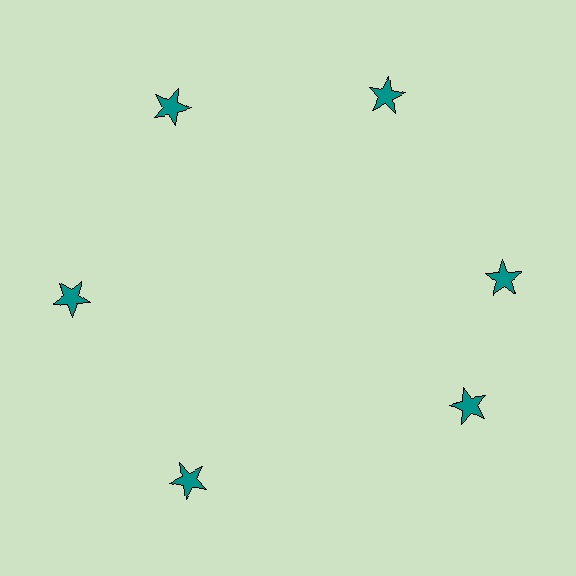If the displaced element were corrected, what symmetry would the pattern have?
It would have 6-fold rotational symmetry — the pattern would map onto itself every 60 degrees.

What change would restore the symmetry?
The symmetry would be restored by rotating it back into even spacing with its neighbors so that all 6 stars sit at equal angles and equal distance from the center.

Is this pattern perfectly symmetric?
No. The 6 teal stars are arranged in a ring, but one element near the 5 o'clock position is rotated out of alignment along the ring, breaking the 6-fold rotational symmetry.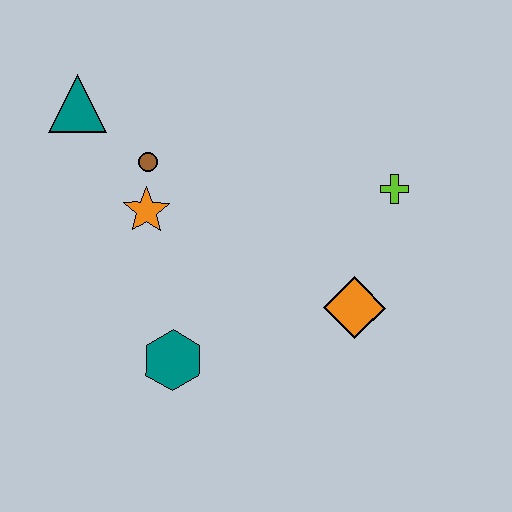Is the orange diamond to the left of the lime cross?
Yes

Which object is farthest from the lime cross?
The teal triangle is farthest from the lime cross.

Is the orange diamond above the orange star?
No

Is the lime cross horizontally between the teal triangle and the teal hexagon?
No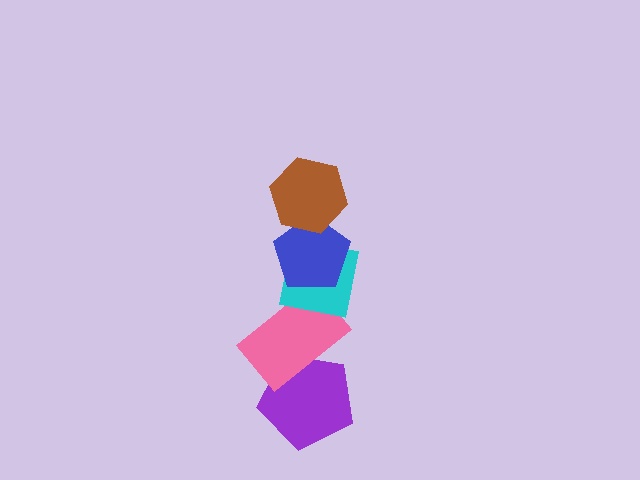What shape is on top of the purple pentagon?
The pink rectangle is on top of the purple pentagon.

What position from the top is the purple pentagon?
The purple pentagon is 5th from the top.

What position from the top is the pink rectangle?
The pink rectangle is 4th from the top.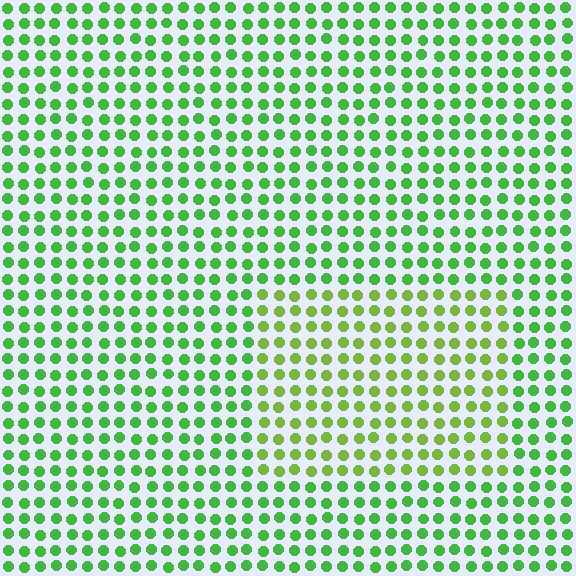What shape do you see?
I see a rectangle.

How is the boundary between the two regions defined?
The boundary is defined purely by a slight shift in hue (about 27 degrees). Spacing, size, and orientation are identical on both sides.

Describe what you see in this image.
The image is filled with small green elements in a uniform arrangement. A rectangle-shaped region is visible where the elements are tinted to a slightly different hue, forming a subtle color boundary.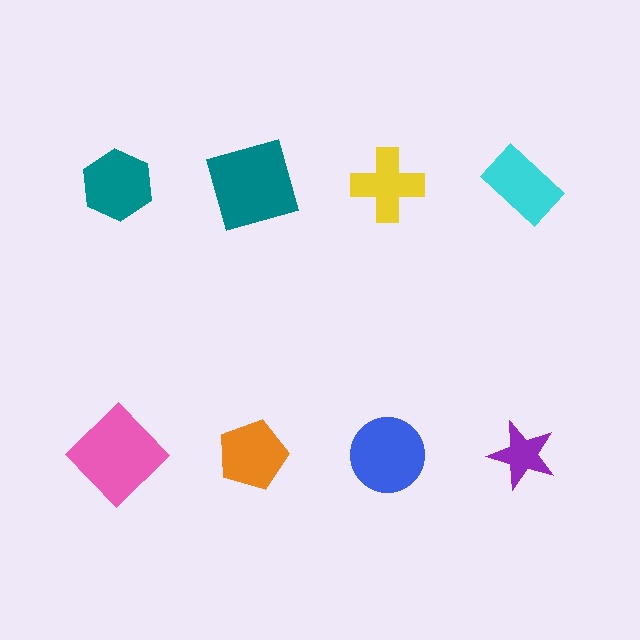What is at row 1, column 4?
A cyan rectangle.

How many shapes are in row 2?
4 shapes.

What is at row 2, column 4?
A purple star.